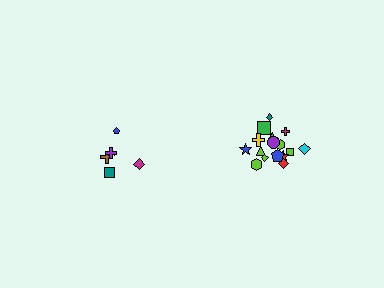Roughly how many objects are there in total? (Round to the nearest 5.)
Roughly 25 objects in total.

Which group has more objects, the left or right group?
The right group.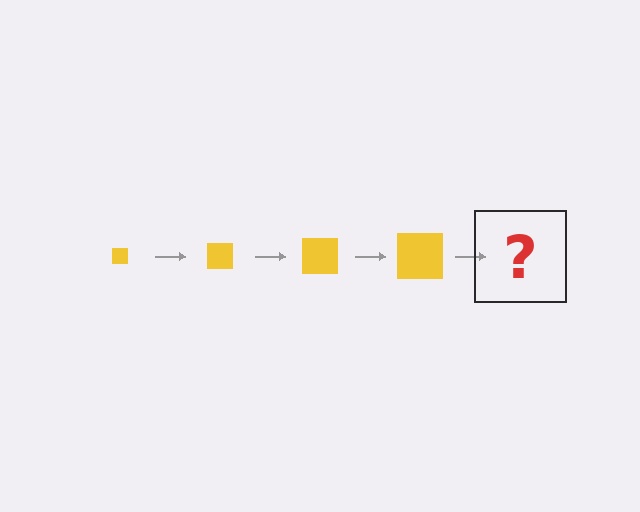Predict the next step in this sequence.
The next step is a yellow square, larger than the previous one.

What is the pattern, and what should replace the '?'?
The pattern is that the square gets progressively larger each step. The '?' should be a yellow square, larger than the previous one.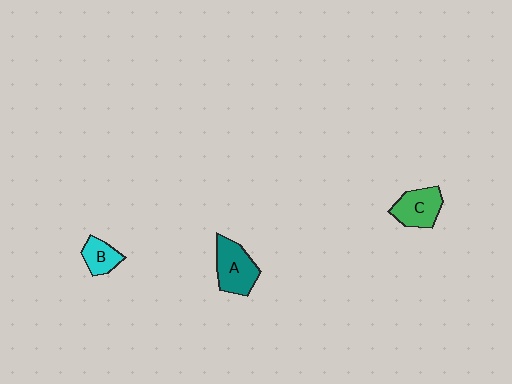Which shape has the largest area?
Shape A (teal).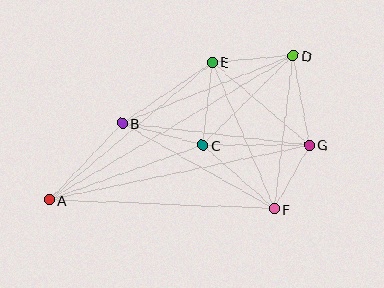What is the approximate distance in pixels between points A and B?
The distance between A and B is approximately 106 pixels.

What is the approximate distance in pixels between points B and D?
The distance between B and D is approximately 184 pixels.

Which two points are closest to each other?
Points F and G are closest to each other.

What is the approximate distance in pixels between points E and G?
The distance between E and G is approximately 128 pixels.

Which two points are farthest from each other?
Points A and D are farthest from each other.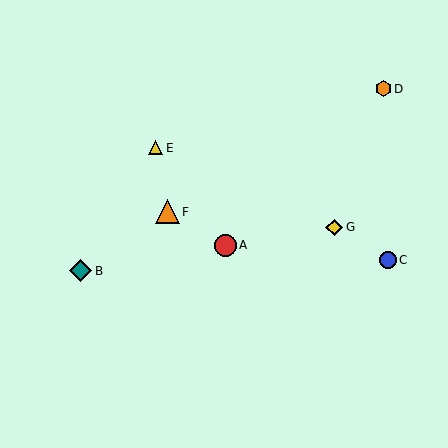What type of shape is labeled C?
Shape C is a blue circle.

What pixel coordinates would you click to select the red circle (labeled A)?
Click at (226, 245) to select the red circle A.